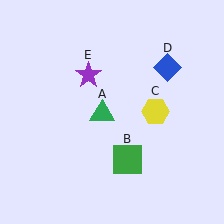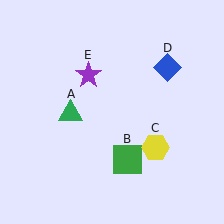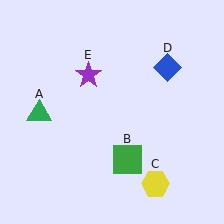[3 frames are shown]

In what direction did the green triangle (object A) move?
The green triangle (object A) moved left.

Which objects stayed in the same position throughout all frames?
Green square (object B) and blue diamond (object D) and purple star (object E) remained stationary.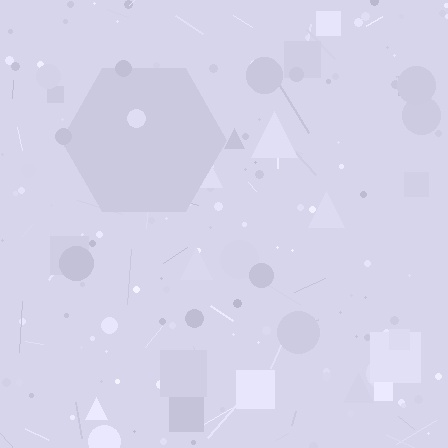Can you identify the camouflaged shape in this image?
The camouflaged shape is a hexagon.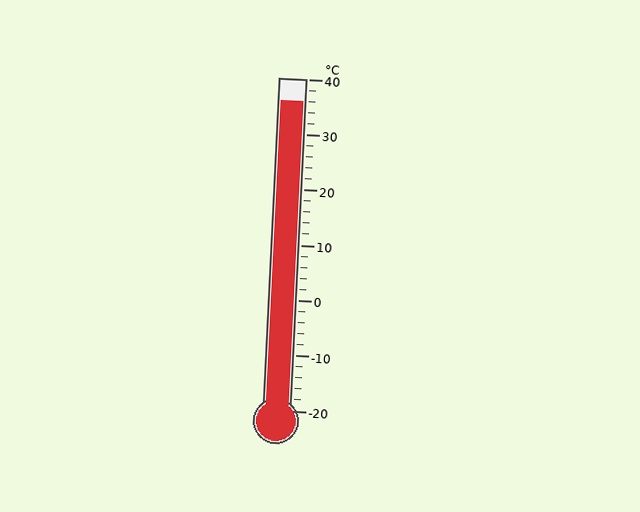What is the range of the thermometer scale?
The thermometer scale ranges from -20°C to 40°C.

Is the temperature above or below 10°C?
The temperature is above 10°C.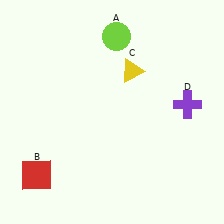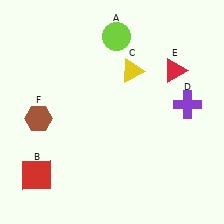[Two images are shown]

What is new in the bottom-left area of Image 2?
A brown hexagon (F) was added in the bottom-left area of Image 2.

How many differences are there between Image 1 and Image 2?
There are 2 differences between the two images.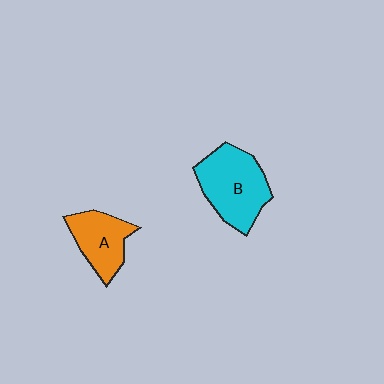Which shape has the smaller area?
Shape A (orange).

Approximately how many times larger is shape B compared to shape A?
Approximately 1.5 times.